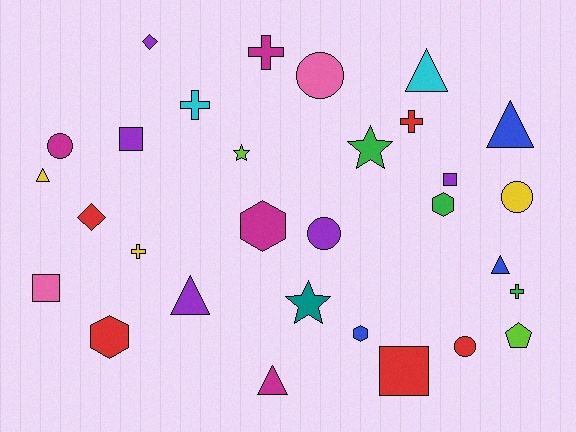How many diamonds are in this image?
There are 2 diamonds.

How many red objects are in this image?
There are 5 red objects.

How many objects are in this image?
There are 30 objects.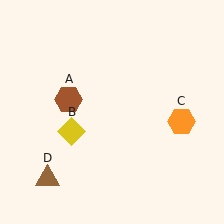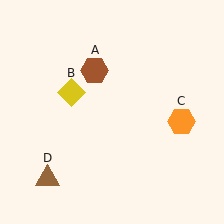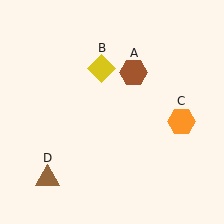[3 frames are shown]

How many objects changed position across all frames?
2 objects changed position: brown hexagon (object A), yellow diamond (object B).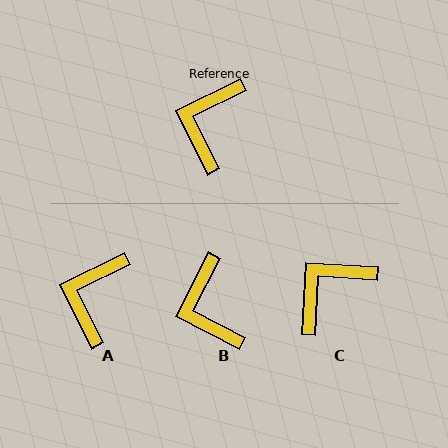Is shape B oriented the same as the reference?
No, it is off by about 36 degrees.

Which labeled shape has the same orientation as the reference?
A.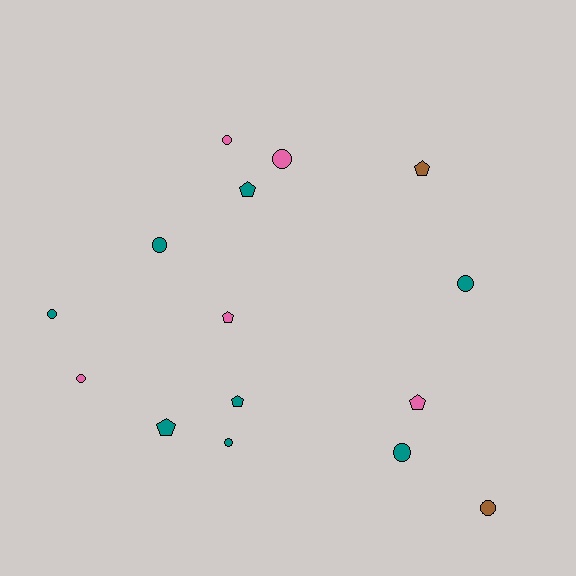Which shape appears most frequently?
Circle, with 9 objects.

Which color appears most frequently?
Teal, with 8 objects.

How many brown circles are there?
There is 1 brown circle.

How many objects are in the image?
There are 15 objects.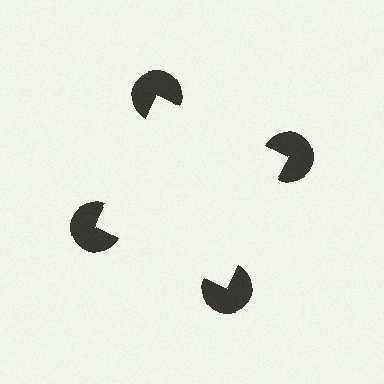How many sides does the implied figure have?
4 sides.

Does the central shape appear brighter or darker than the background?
It typically appears slightly brighter than the background, even though no actual brightness change is drawn.